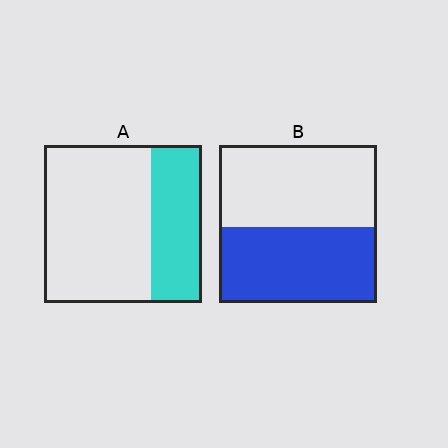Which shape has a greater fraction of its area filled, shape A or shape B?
Shape B.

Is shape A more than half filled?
No.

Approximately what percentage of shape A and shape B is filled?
A is approximately 30% and B is approximately 50%.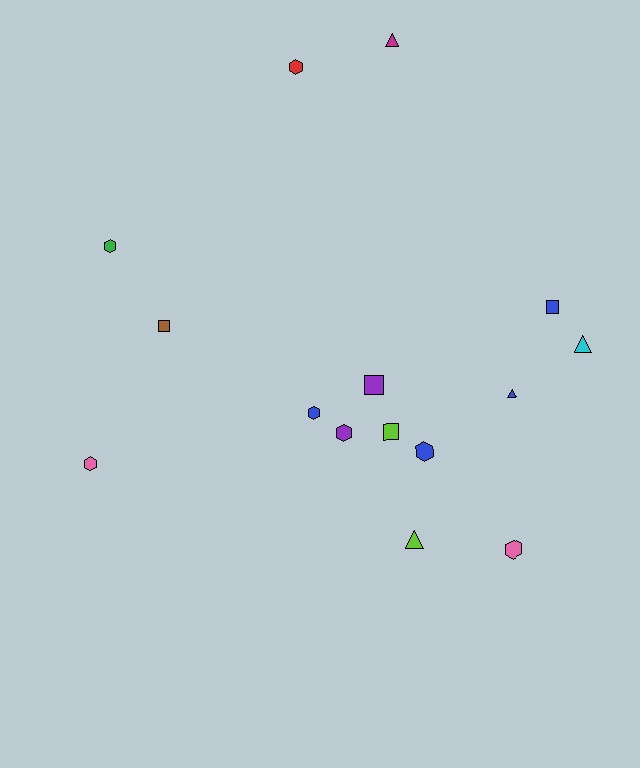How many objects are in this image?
There are 15 objects.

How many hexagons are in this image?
There are 7 hexagons.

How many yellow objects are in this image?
There are no yellow objects.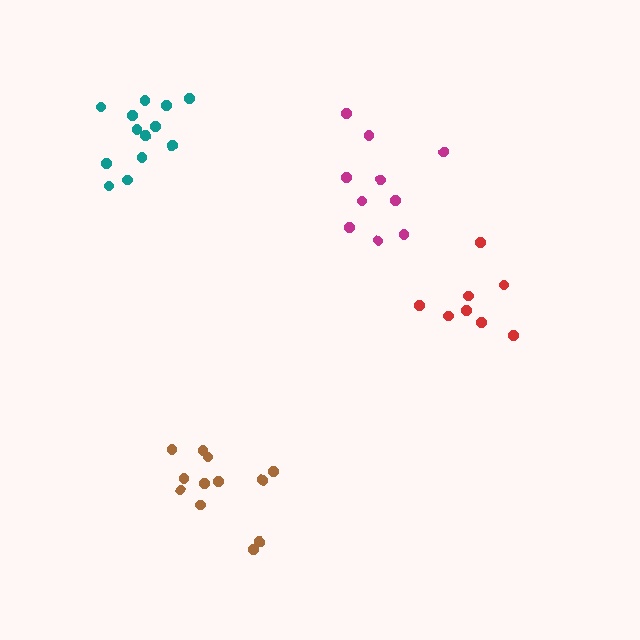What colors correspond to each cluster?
The clusters are colored: teal, magenta, red, brown.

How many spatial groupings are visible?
There are 4 spatial groupings.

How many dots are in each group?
Group 1: 13 dots, Group 2: 10 dots, Group 3: 8 dots, Group 4: 12 dots (43 total).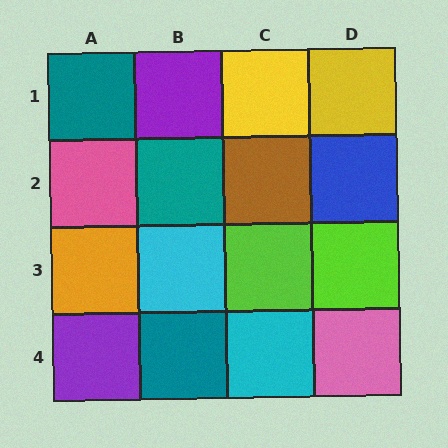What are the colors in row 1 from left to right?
Teal, purple, yellow, yellow.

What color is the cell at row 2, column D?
Blue.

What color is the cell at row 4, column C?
Cyan.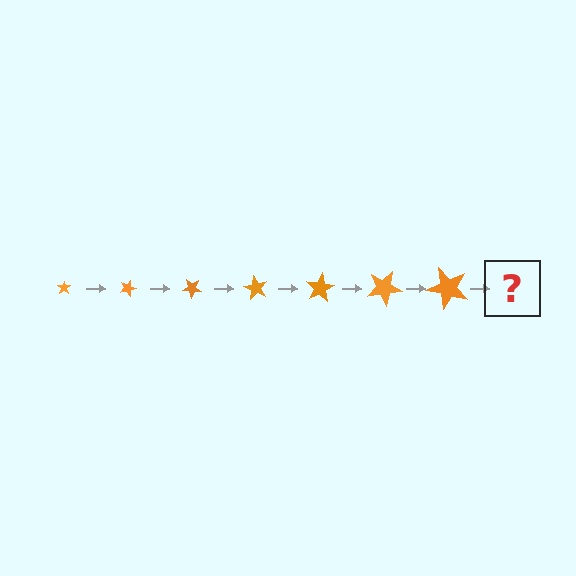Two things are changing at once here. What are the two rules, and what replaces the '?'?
The two rules are that the star grows larger each step and it rotates 20 degrees each step. The '?' should be a star, larger than the previous one and rotated 140 degrees from the start.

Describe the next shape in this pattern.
It should be a star, larger than the previous one and rotated 140 degrees from the start.